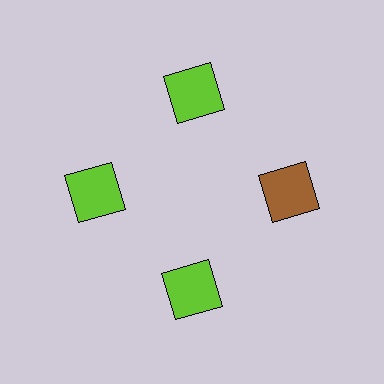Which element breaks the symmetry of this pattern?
The brown square at roughly the 3 o'clock position breaks the symmetry. All other shapes are lime squares.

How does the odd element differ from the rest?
It has a different color: brown instead of lime.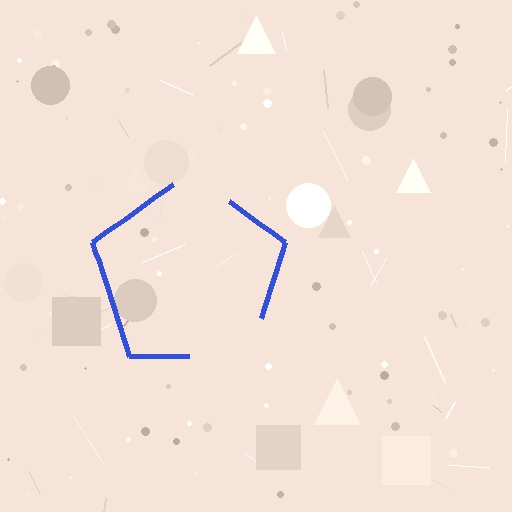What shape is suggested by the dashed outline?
The dashed outline suggests a pentagon.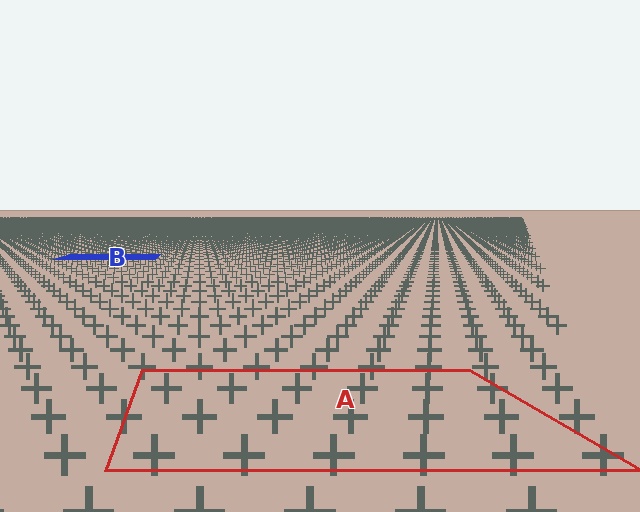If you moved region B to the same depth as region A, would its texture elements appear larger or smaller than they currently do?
They would appear larger. At a closer depth, the same texture elements are projected at a bigger on-screen size.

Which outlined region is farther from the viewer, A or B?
Region B is farther from the viewer — the texture elements inside it appear smaller and more densely packed.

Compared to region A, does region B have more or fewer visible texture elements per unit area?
Region B has more texture elements per unit area — they are packed more densely because it is farther away.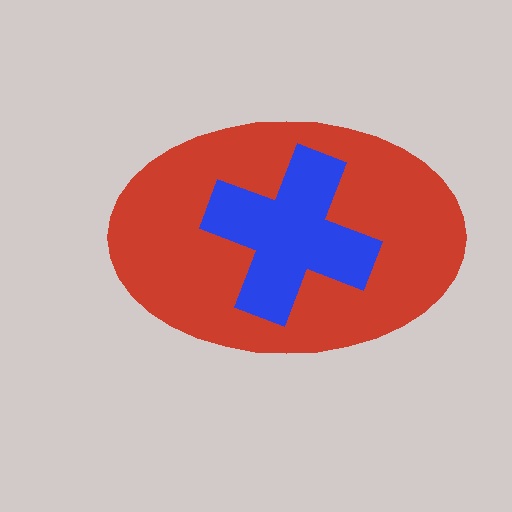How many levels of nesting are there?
2.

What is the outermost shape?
The red ellipse.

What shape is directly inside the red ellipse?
The blue cross.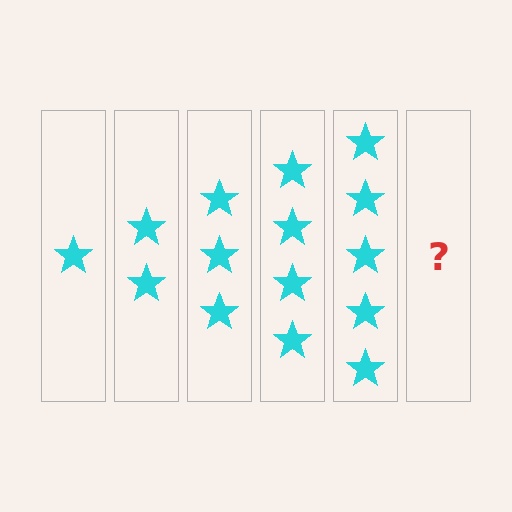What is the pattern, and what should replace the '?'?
The pattern is that each step adds one more star. The '?' should be 6 stars.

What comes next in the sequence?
The next element should be 6 stars.